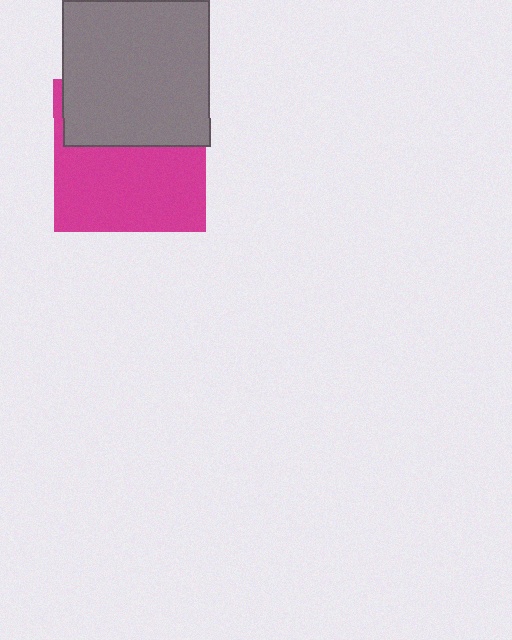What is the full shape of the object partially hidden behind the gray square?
The partially hidden object is a magenta square.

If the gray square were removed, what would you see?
You would see the complete magenta square.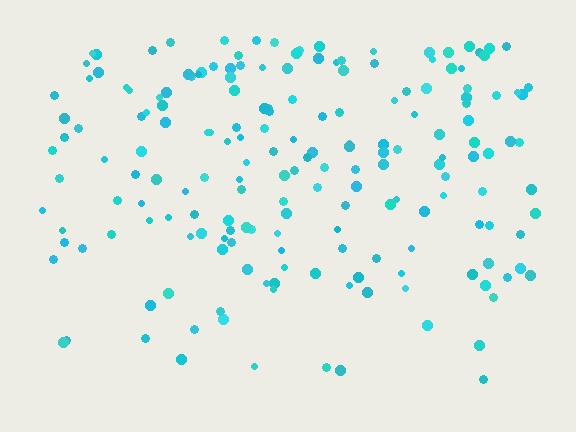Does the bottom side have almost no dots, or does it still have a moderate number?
Still a moderate number, just noticeably fewer than the top.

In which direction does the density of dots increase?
From bottom to top, with the top side densest.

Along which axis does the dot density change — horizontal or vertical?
Vertical.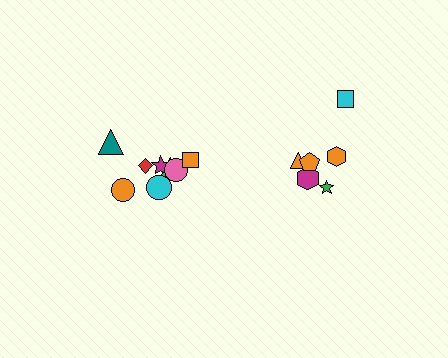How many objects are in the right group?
There are 6 objects.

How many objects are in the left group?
There are 8 objects.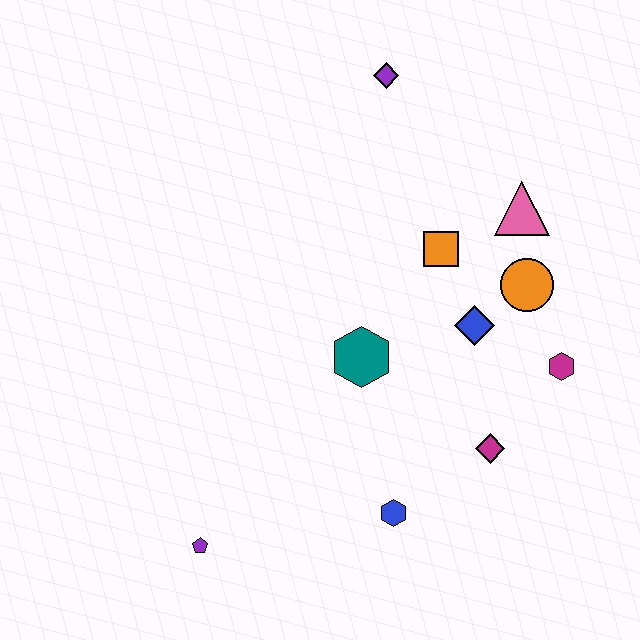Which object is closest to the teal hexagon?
The blue diamond is closest to the teal hexagon.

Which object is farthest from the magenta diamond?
The purple diamond is farthest from the magenta diamond.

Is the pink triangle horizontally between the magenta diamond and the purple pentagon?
No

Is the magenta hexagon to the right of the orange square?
Yes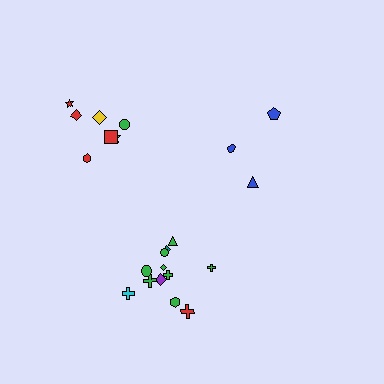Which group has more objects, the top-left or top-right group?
The top-left group.